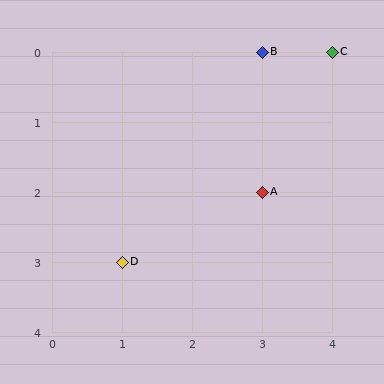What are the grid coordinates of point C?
Point C is at grid coordinates (4, 0).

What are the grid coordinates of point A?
Point A is at grid coordinates (3, 2).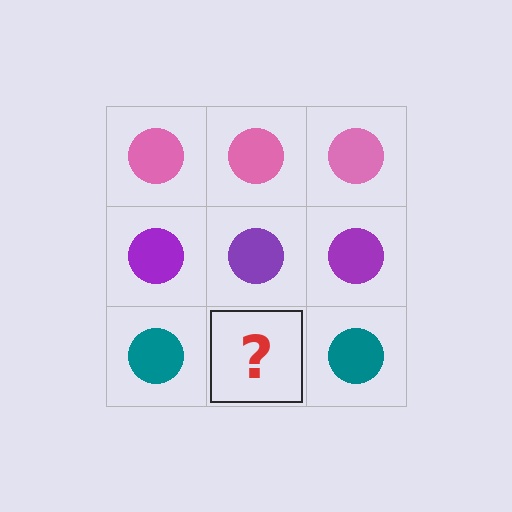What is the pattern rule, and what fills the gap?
The rule is that each row has a consistent color. The gap should be filled with a teal circle.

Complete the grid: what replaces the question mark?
The question mark should be replaced with a teal circle.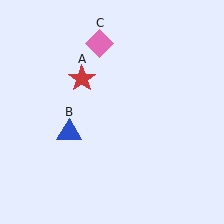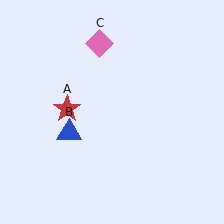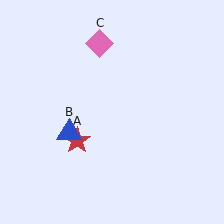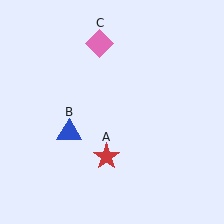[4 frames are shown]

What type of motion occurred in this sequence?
The red star (object A) rotated counterclockwise around the center of the scene.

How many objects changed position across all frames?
1 object changed position: red star (object A).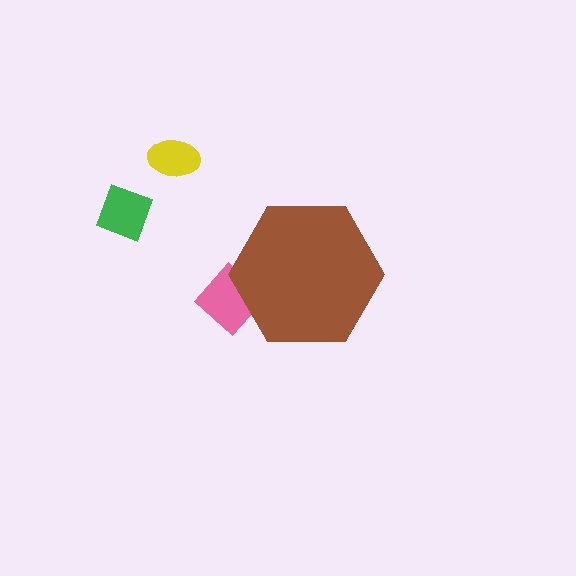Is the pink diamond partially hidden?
Yes, the pink diamond is partially hidden behind the brown hexagon.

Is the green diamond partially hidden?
No, the green diamond is fully visible.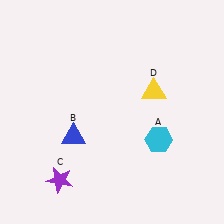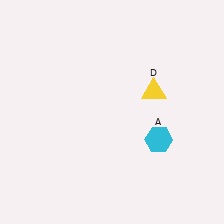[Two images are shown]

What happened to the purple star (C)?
The purple star (C) was removed in Image 2. It was in the bottom-left area of Image 1.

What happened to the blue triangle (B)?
The blue triangle (B) was removed in Image 2. It was in the bottom-left area of Image 1.